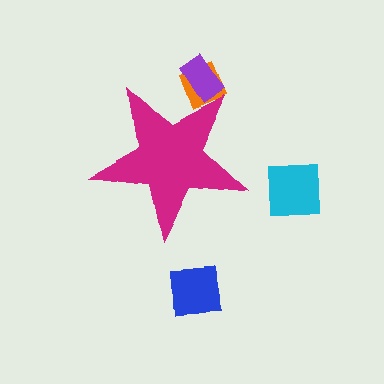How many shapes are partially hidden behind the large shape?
2 shapes are partially hidden.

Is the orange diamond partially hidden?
Yes, the orange diamond is partially hidden behind the magenta star.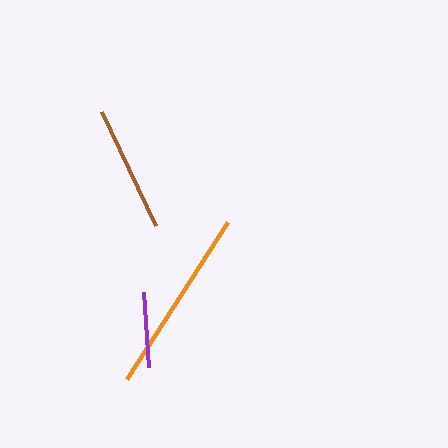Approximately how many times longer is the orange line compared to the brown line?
The orange line is approximately 1.5 times the length of the brown line.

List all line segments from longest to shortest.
From longest to shortest: orange, brown, purple.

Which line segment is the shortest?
The purple line is the shortest at approximately 75 pixels.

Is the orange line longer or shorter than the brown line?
The orange line is longer than the brown line.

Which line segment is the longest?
The orange line is the longest at approximately 186 pixels.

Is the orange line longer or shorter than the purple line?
The orange line is longer than the purple line.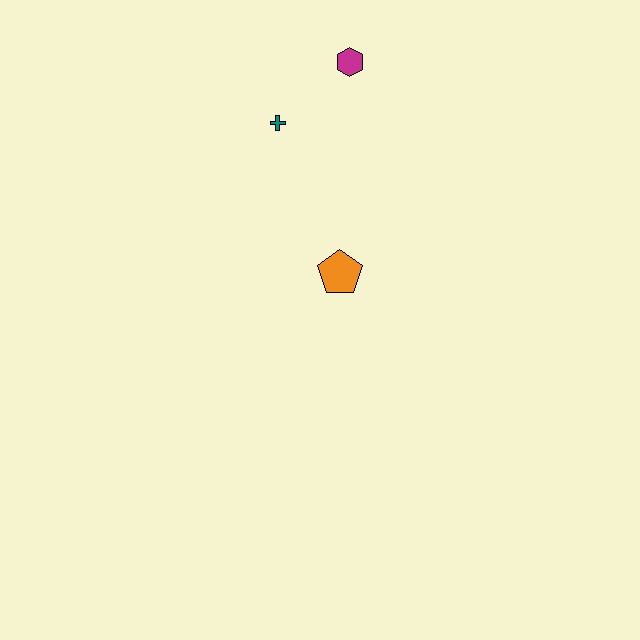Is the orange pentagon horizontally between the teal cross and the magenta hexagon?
Yes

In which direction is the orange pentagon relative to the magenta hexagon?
The orange pentagon is below the magenta hexagon.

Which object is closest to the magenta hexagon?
The teal cross is closest to the magenta hexagon.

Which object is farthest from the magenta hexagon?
The orange pentagon is farthest from the magenta hexagon.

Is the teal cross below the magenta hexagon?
Yes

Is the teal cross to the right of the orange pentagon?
No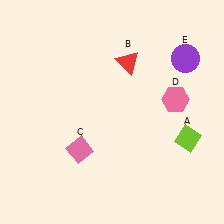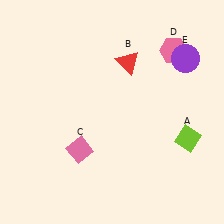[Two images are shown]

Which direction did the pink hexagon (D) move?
The pink hexagon (D) moved up.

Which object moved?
The pink hexagon (D) moved up.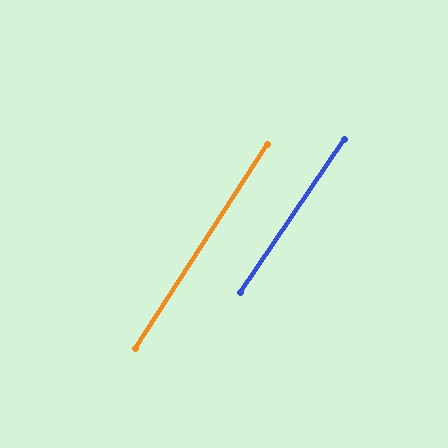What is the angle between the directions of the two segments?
Approximately 1 degree.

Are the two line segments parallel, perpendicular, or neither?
Parallel — their directions differ by only 1.4°.